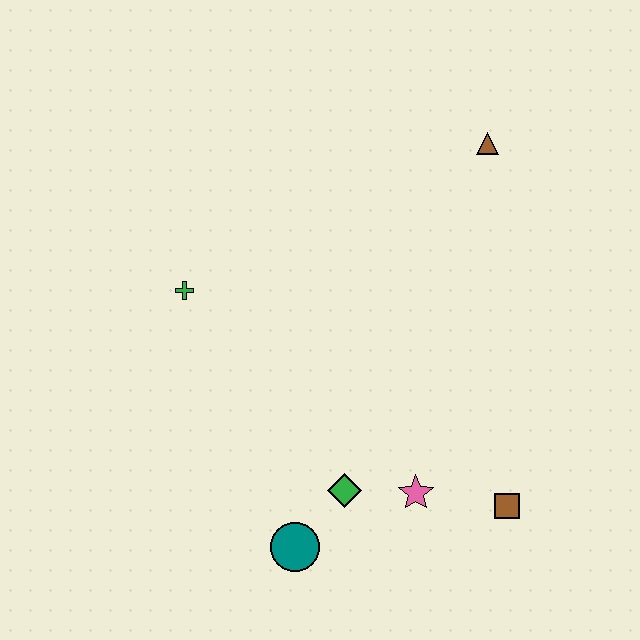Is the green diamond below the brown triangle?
Yes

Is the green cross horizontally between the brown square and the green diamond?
No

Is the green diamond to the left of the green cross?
No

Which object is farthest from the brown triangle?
The teal circle is farthest from the brown triangle.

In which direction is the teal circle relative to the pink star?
The teal circle is to the left of the pink star.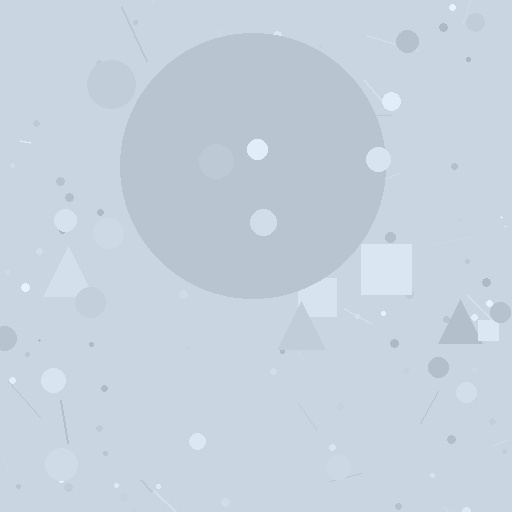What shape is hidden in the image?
A circle is hidden in the image.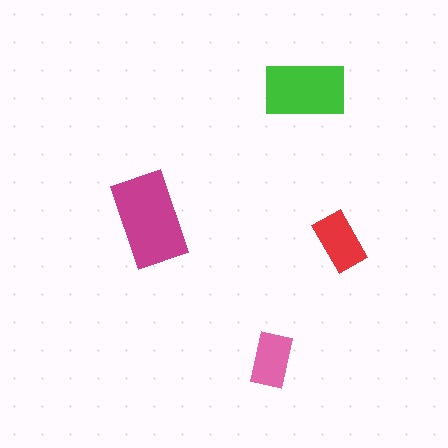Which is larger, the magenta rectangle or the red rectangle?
The magenta one.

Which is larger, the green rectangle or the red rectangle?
The green one.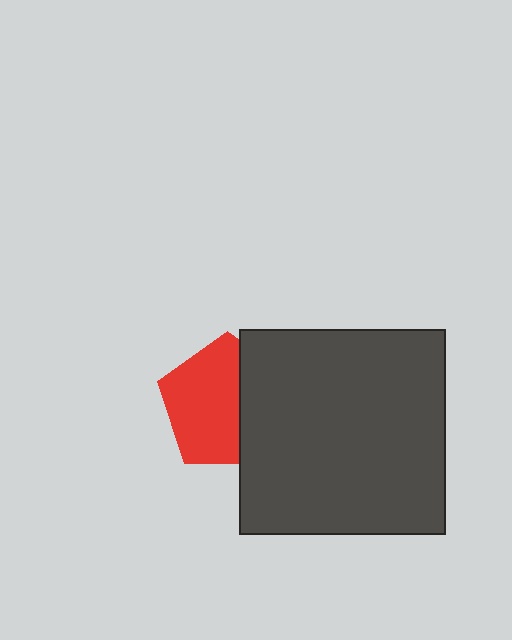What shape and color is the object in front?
The object in front is a dark gray square.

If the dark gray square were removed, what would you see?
You would see the complete red pentagon.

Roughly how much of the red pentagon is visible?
About half of it is visible (roughly 62%).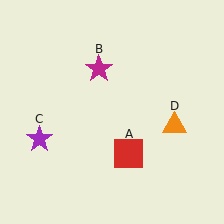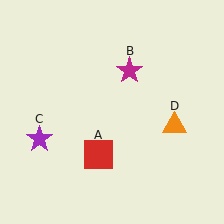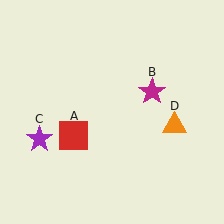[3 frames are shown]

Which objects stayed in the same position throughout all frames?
Purple star (object C) and orange triangle (object D) remained stationary.